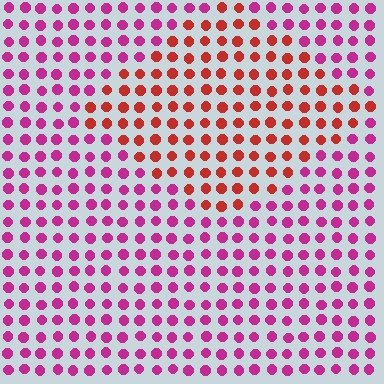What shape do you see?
I see a diamond.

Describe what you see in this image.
The image is filled with small magenta elements in a uniform arrangement. A diamond-shaped region is visible where the elements are tinted to a slightly different hue, forming a subtle color boundary.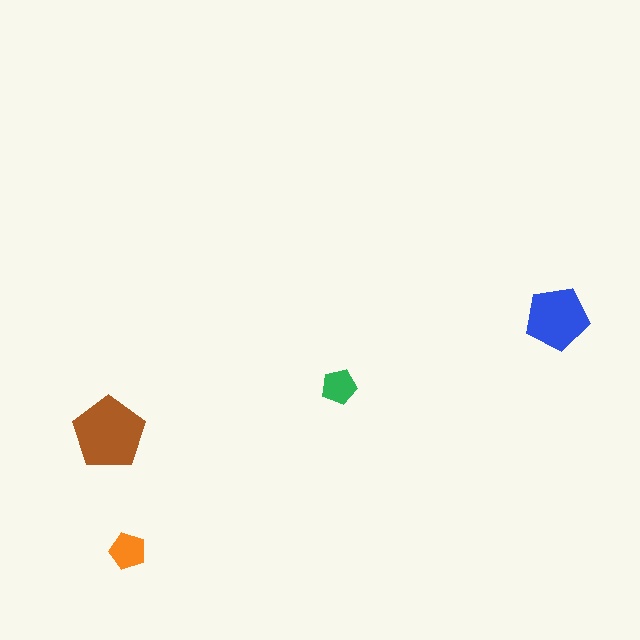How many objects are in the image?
There are 4 objects in the image.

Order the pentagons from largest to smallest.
the brown one, the blue one, the orange one, the green one.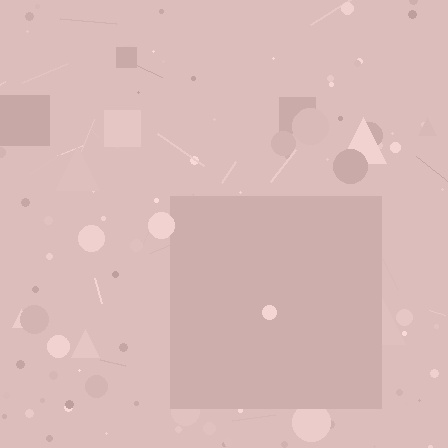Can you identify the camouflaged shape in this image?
The camouflaged shape is a square.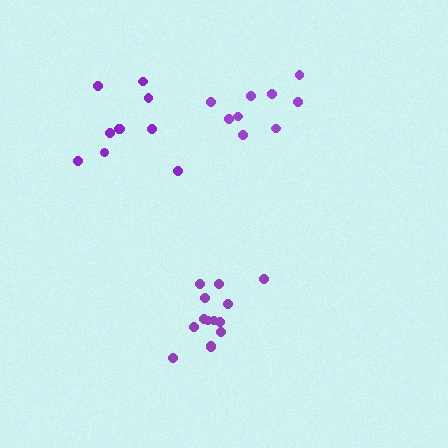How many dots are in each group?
Group 1: 9 dots, Group 2: 14 dots, Group 3: 10 dots (33 total).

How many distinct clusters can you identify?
There are 3 distinct clusters.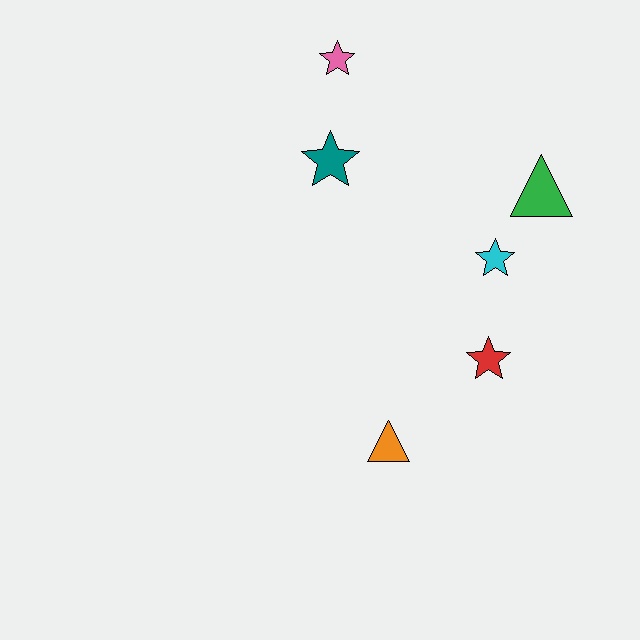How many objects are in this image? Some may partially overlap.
There are 6 objects.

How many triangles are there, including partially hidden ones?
There are 2 triangles.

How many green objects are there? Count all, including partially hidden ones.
There is 1 green object.